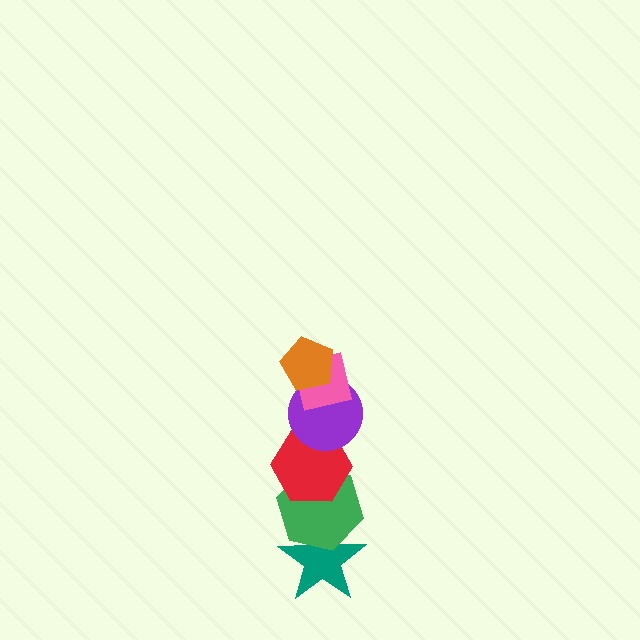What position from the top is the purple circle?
The purple circle is 3rd from the top.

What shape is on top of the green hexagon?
The red hexagon is on top of the green hexagon.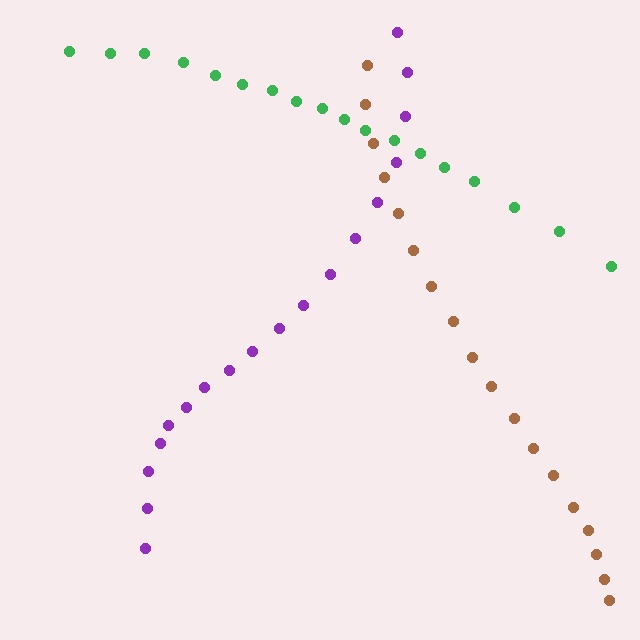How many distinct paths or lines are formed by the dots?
There are 3 distinct paths.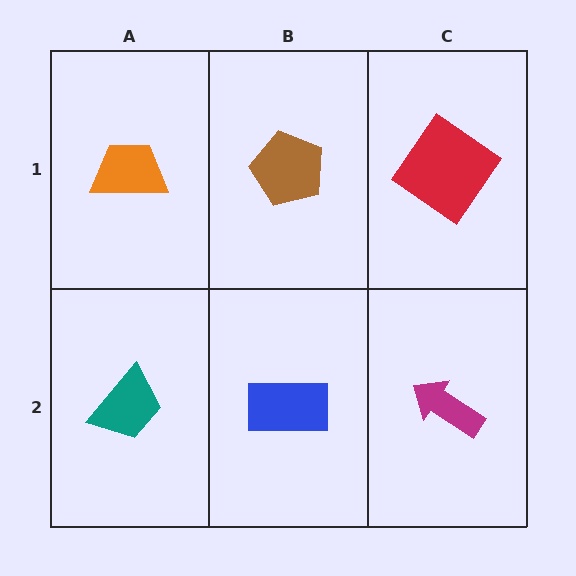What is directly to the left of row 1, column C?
A brown pentagon.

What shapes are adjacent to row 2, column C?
A red diamond (row 1, column C), a blue rectangle (row 2, column B).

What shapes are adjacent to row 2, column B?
A brown pentagon (row 1, column B), a teal trapezoid (row 2, column A), a magenta arrow (row 2, column C).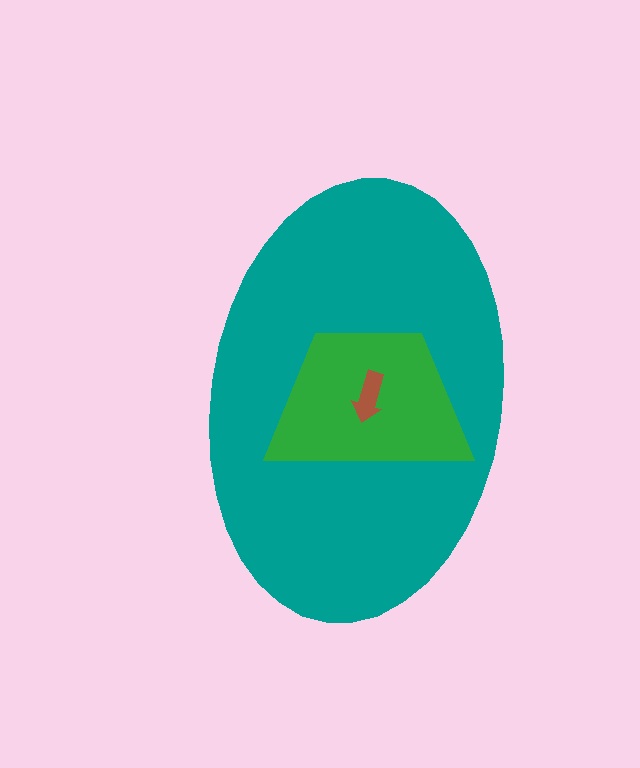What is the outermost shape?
The teal ellipse.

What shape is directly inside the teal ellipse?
The green trapezoid.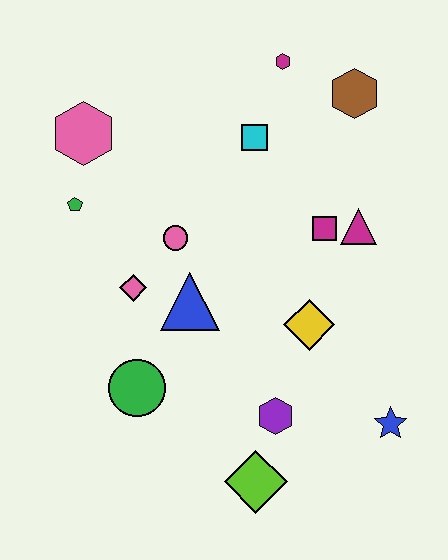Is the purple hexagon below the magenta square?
Yes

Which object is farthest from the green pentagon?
The blue star is farthest from the green pentagon.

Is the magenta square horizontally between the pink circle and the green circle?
No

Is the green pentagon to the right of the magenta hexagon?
No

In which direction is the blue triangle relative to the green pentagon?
The blue triangle is to the right of the green pentagon.